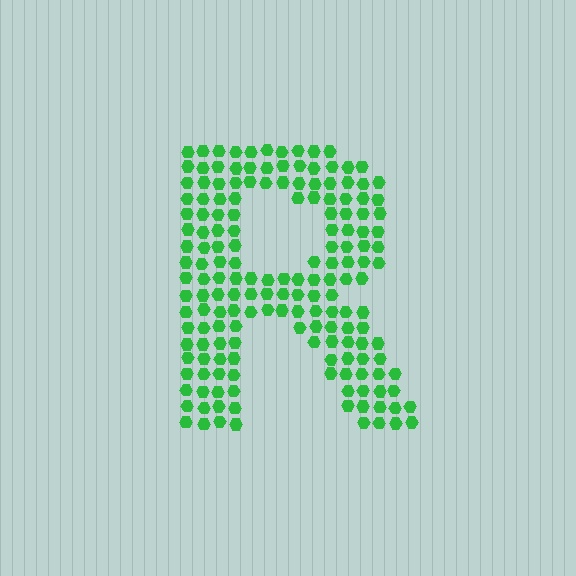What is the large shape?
The large shape is the letter R.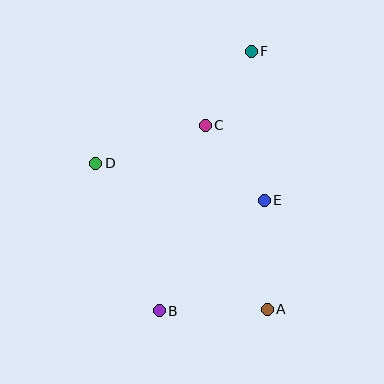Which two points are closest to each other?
Points C and F are closest to each other.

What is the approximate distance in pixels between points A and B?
The distance between A and B is approximately 108 pixels.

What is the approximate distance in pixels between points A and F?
The distance between A and F is approximately 258 pixels.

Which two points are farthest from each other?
Points B and F are farthest from each other.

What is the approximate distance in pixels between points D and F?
The distance between D and F is approximately 191 pixels.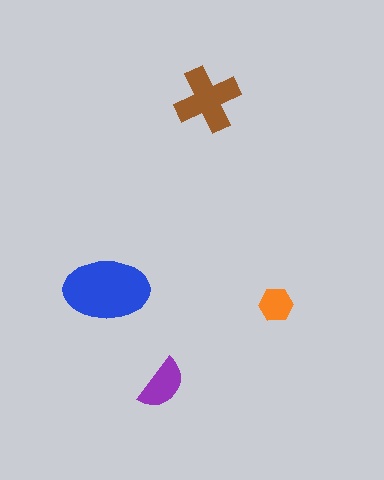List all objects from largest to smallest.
The blue ellipse, the brown cross, the purple semicircle, the orange hexagon.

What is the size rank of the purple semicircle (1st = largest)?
3rd.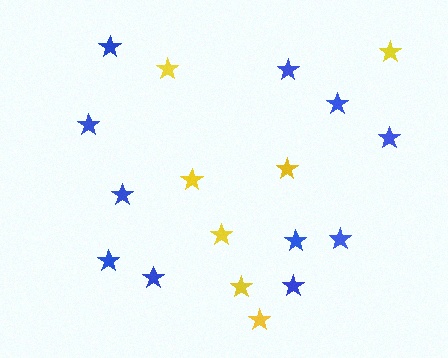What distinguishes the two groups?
There are 2 groups: one group of blue stars (11) and one group of yellow stars (7).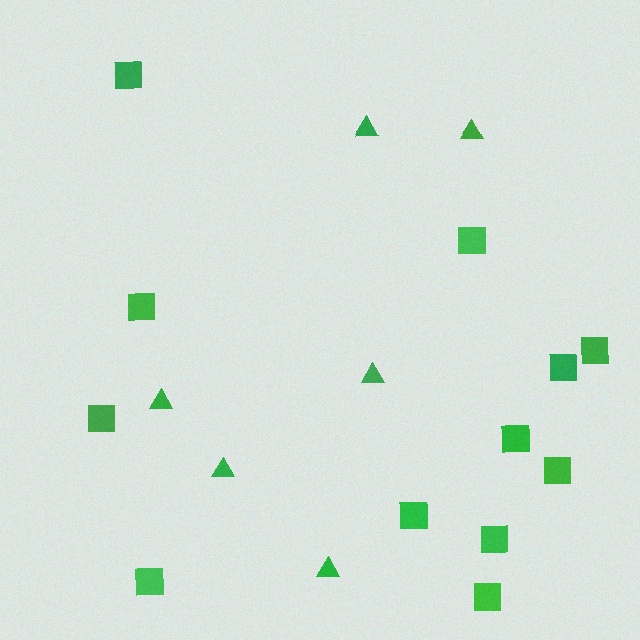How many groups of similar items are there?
There are 2 groups: one group of squares (12) and one group of triangles (6).